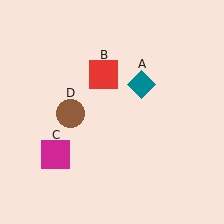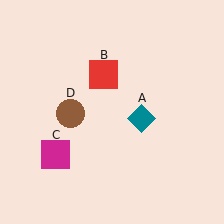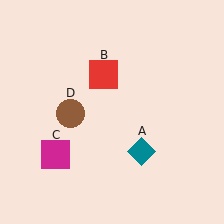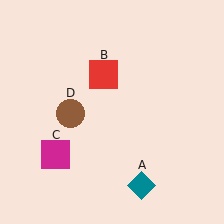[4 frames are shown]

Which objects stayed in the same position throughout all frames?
Red square (object B) and magenta square (object C) and brown circle (object D) remained stationary.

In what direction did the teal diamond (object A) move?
The teal diamond (object A) moved down.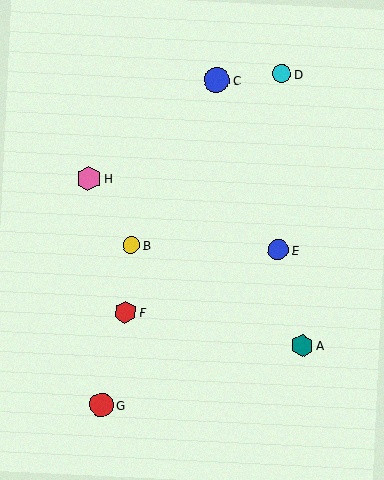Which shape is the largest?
The blue circle (labeled C) is the largest.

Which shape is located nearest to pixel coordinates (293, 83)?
The cyan circle (labeled D) at (282, 74) is nearest to that location.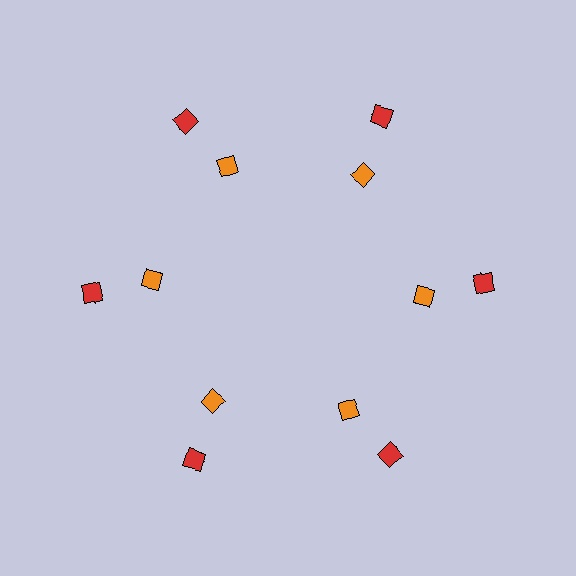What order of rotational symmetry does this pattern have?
This pattern has 6-fold rotational symmetry.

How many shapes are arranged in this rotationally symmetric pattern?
There are 18 shapes, arranged in 6 groups of 3.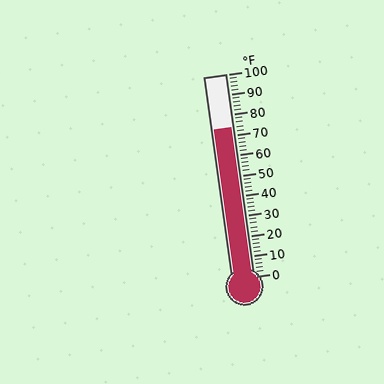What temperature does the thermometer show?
The thermometer shows approximately 74°F.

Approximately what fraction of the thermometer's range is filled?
The thermometer is filled to approximately 75% of its range.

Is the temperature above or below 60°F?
The temperature is above 60°F.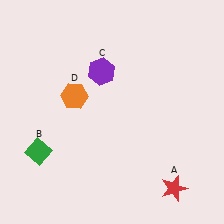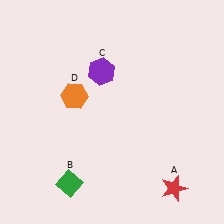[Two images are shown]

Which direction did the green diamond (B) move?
The green diamond (B) moved down.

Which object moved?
The green diamond (B) moved down.